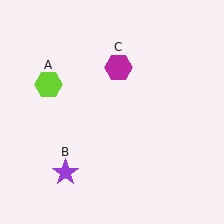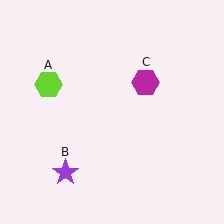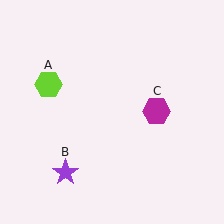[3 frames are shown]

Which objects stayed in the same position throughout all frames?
Lime hexagon (object A) and purple star (object B) remained stationary.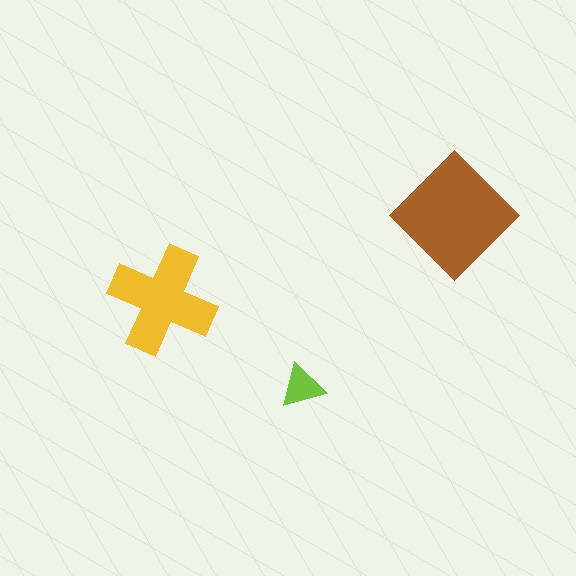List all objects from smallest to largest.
The lime triangle, the yellow cross, the brown diamond.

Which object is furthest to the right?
The brown diamond is rightmost.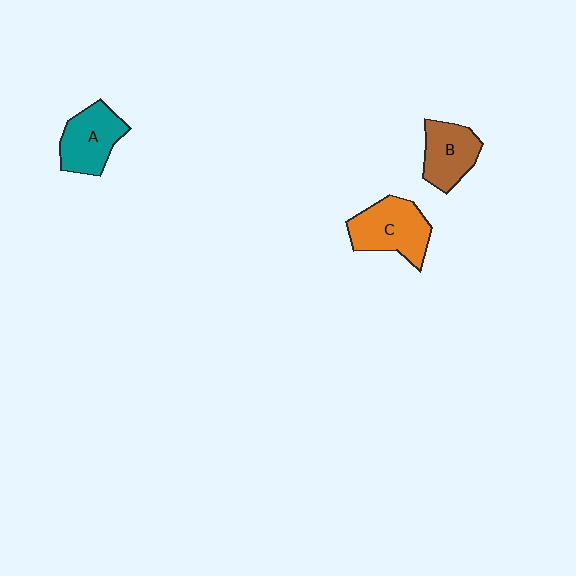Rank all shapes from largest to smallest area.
From largest to smallest: C (orange), A (teal), B (brown).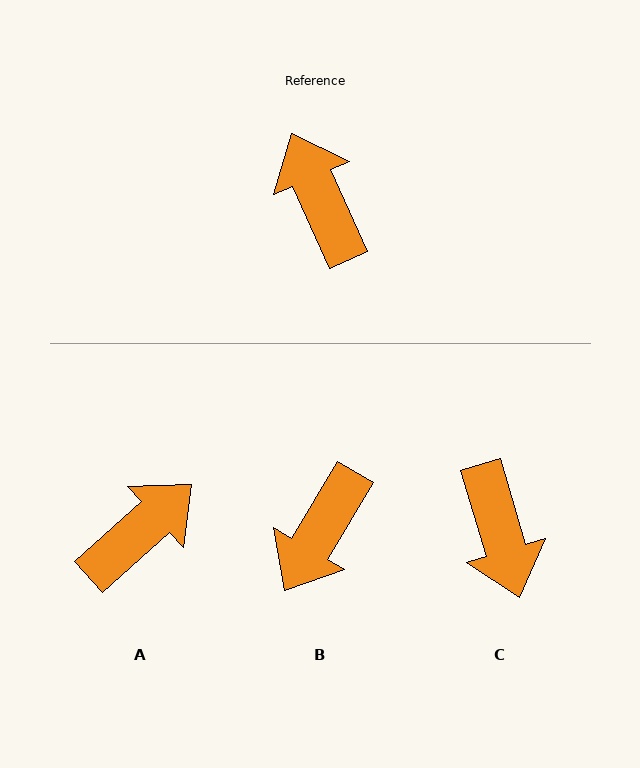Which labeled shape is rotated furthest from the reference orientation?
C, about 173 degrees away.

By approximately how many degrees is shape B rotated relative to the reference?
Approximately 125 degrees counter-clockwise.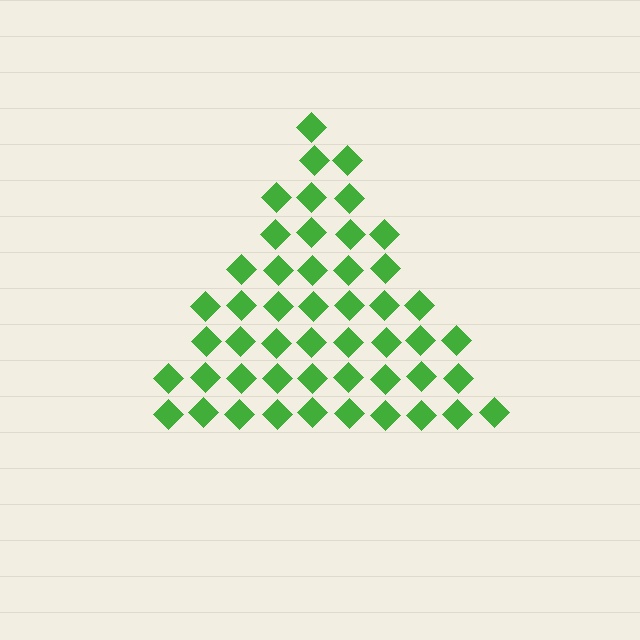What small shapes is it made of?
It is made of small diamonds.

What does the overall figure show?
The overall figure shows a triangle.